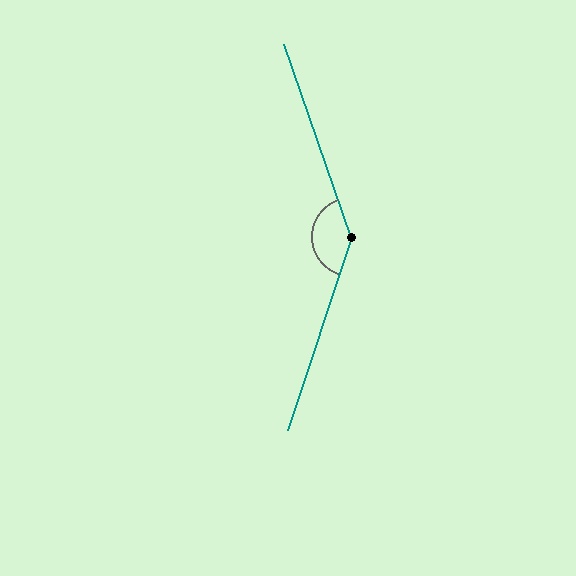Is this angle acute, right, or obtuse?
It is obtuse.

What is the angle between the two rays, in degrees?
Approximately 143 degrees.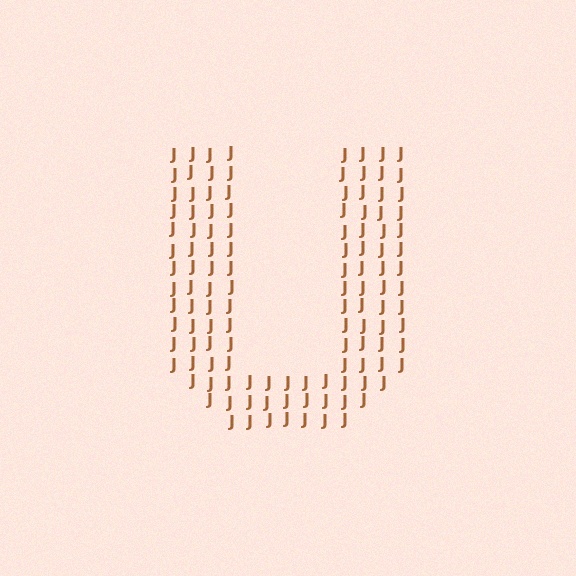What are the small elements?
The small elements are letter J's.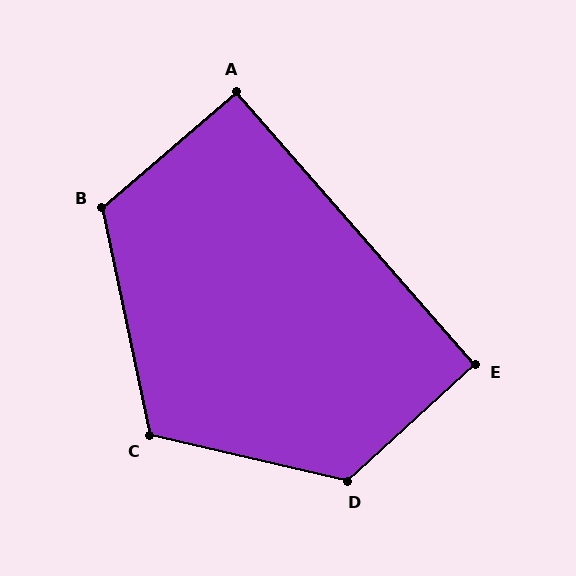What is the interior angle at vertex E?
Approximately 91 degrees (approximately right).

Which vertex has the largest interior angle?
D, at approximately 125 degrees.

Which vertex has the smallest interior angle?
A, at approximately 90 degrees.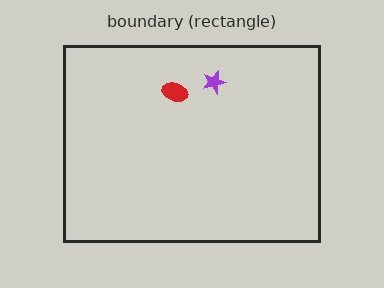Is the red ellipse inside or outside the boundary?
Inside.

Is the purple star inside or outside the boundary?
Inside.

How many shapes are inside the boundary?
2 inside, 0 outside.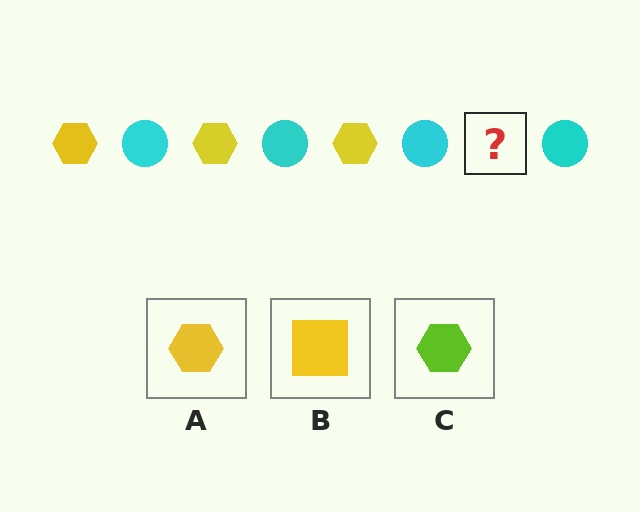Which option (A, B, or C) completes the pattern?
A.